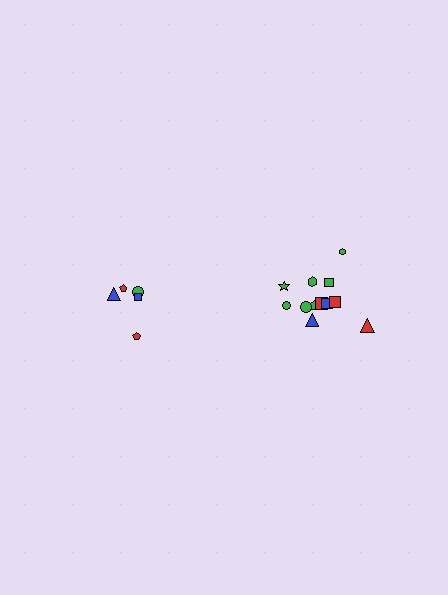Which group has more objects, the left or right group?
The right group.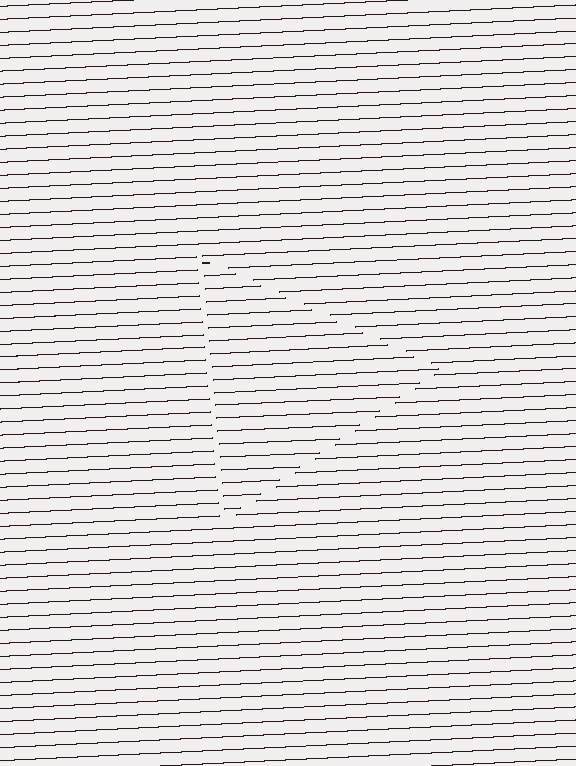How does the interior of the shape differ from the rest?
The interior of the shape contains the same grating, shifted by half a period — the contour is defined by the phase discontinuity where line-ends from the inner and outer gratings abut.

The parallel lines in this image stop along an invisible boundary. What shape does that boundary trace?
An illusory triangle. The interior of the shape contains the same grating, shifted by half a period — the contour is defined by the phase discontinuity where line-ends from the inner and outer gratings abut.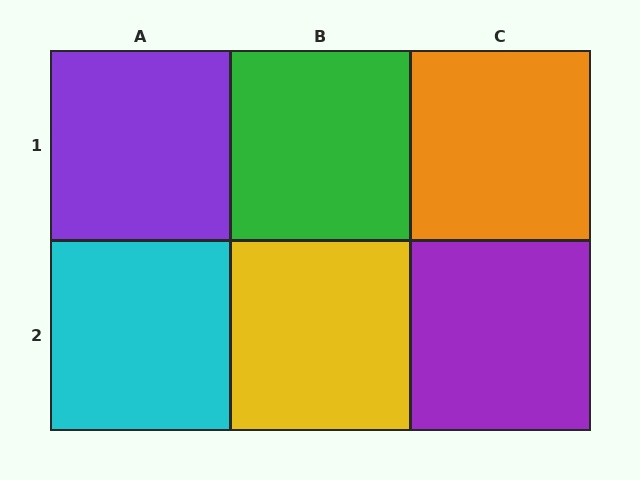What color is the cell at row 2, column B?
Yellow.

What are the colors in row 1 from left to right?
Purple, green, orange.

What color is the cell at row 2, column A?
Cyan.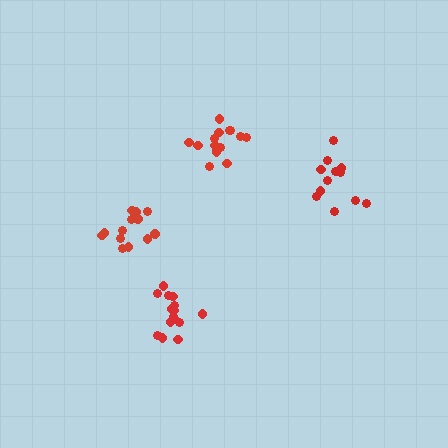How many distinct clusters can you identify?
There are 4 distinct clusters.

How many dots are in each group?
Group 1: 15 dots, Group 2: 13 dots, Group 3: 12 dots, Group 4: 15 dots (55 total).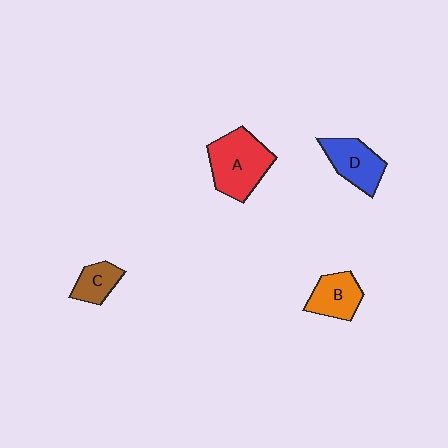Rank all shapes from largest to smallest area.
From largest to smallest: A (red), D (blue), B (orange), C (brown).